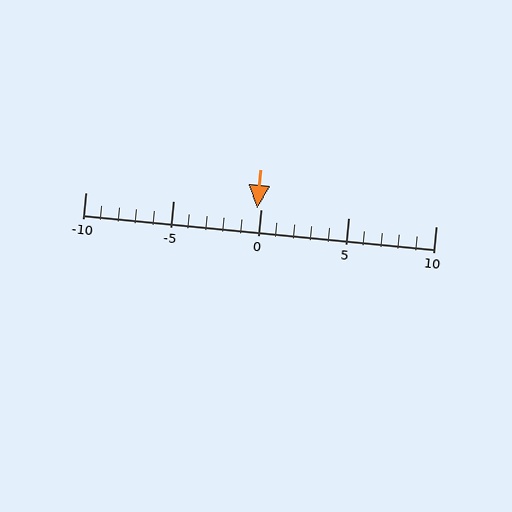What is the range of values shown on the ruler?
The ruler shows values from -10 to 10.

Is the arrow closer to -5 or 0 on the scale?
The arrow is closer to 0.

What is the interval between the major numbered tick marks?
The major tick marks are spaced 5 units apart.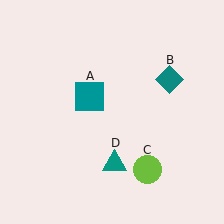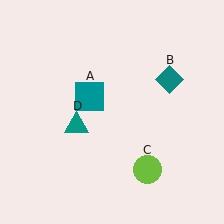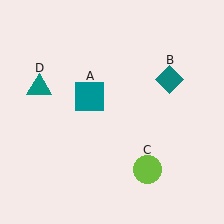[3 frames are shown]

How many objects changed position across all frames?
1 object changed position: teal triangle (object D).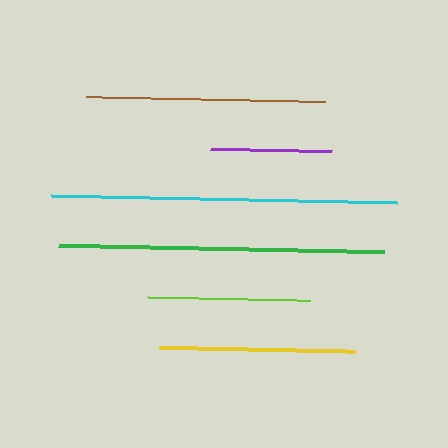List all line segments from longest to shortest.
From longest to shortest: cyan, green, brown, yellow, lime, purple.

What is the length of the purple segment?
The purple segment is approximately 121 pixels long.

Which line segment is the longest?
The cyan line is the longest at approximately 347 pixels.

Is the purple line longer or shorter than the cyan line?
The cyan line is longer than the purple line.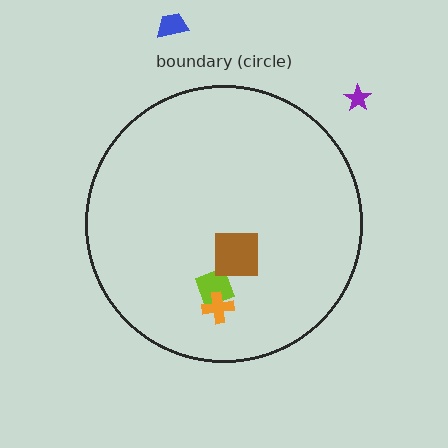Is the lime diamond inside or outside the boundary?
Inside.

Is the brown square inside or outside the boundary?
Inside.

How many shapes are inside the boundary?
3 inside, 2 outside.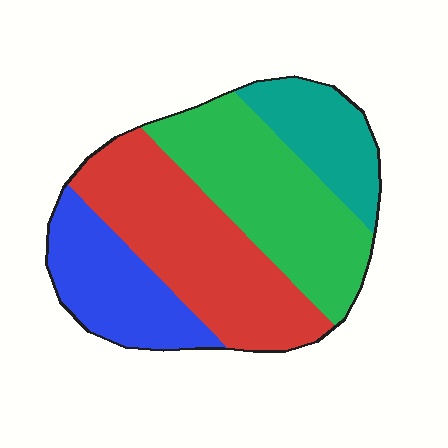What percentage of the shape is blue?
Blue takes up about one fifth (1/5) of the shape.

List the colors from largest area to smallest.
From largest to smallest: red, green, blue, teal.